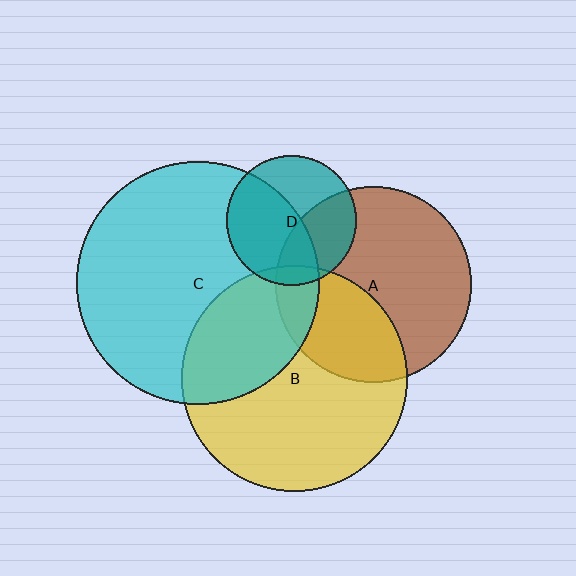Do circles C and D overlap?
Yes.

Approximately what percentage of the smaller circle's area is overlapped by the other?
Approximately 55%.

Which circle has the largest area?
Circle C (cyan).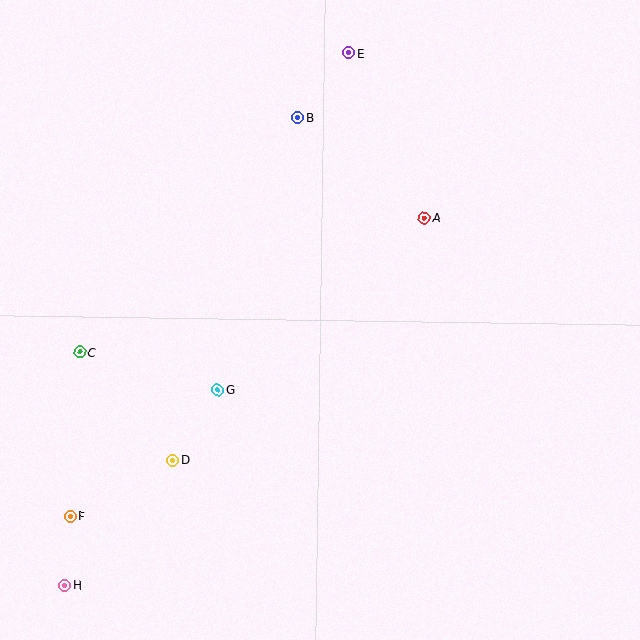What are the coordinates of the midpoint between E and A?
The midpoint between E and A is at (387, 135).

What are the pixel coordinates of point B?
Point B is at (298, 117).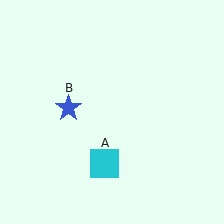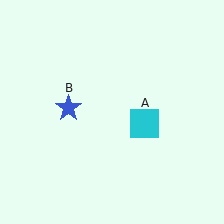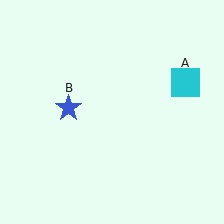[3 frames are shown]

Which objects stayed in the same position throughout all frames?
Blue star (object B) remained stationary.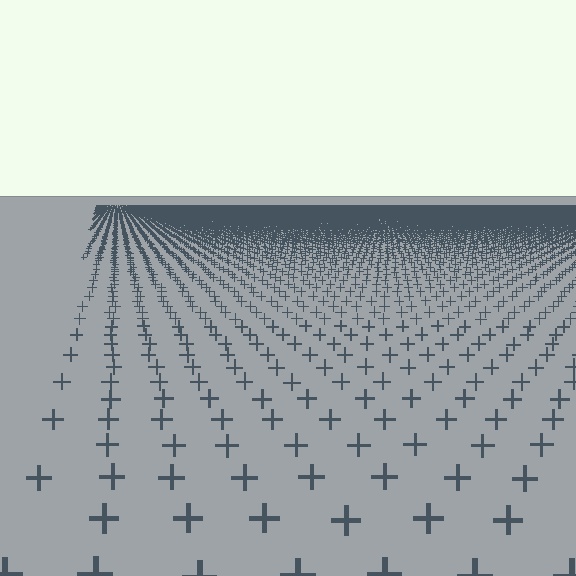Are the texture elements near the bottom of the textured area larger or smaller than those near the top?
Larger. Near the bottom, elements are closer to the viewer and appear at a bigger on-screen size.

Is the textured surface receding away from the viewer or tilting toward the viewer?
The surface is receding away from the viewer. Texture elements get smaller and denser toward the top.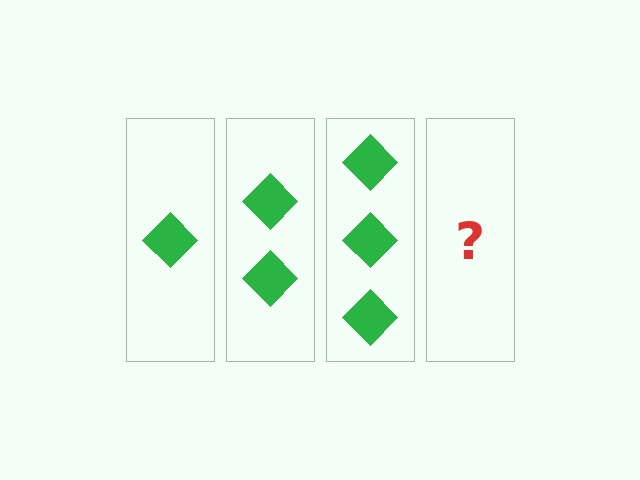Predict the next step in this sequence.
The next step is 4 diamonds.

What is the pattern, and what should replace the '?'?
The pattern is that each step adds one more diamond. The '?' should be 4 diamonds.